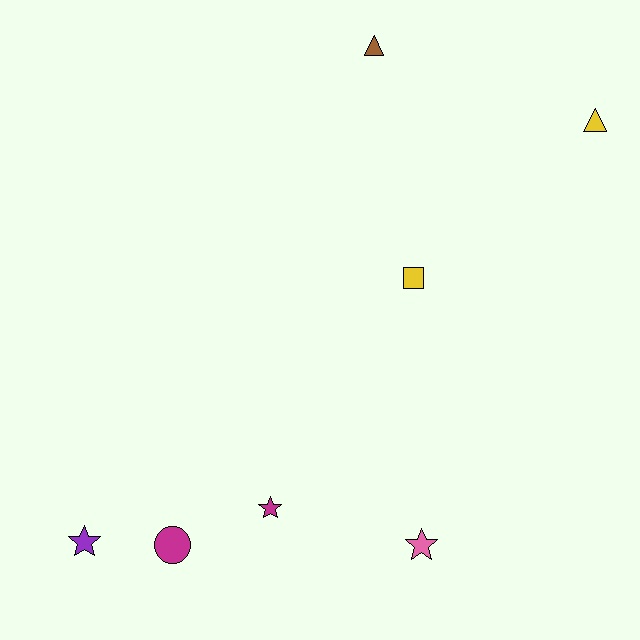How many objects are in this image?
There are 7 objects.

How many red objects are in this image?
There are no red objects.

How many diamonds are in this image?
There are no diamonds.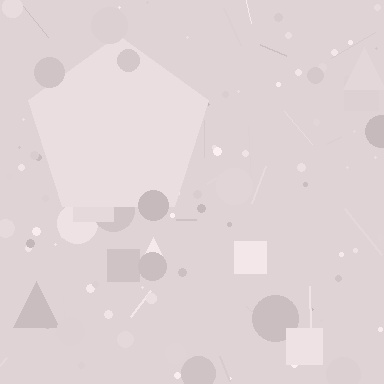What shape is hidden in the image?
A pentagon is hidden in the image.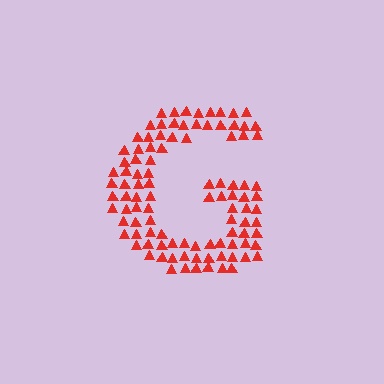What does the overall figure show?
The overall figure shows the letter G.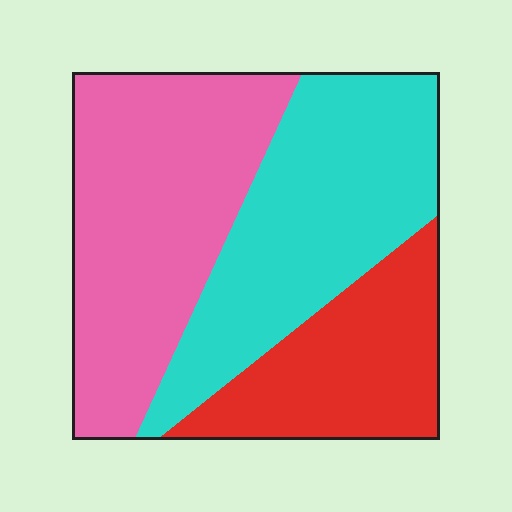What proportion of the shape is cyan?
Cyan covers roughly 35% of the shape.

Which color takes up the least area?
Red, at roughly 25%.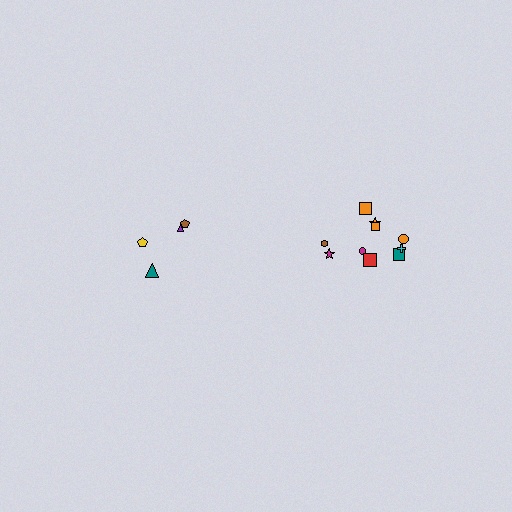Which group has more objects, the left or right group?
The right group.